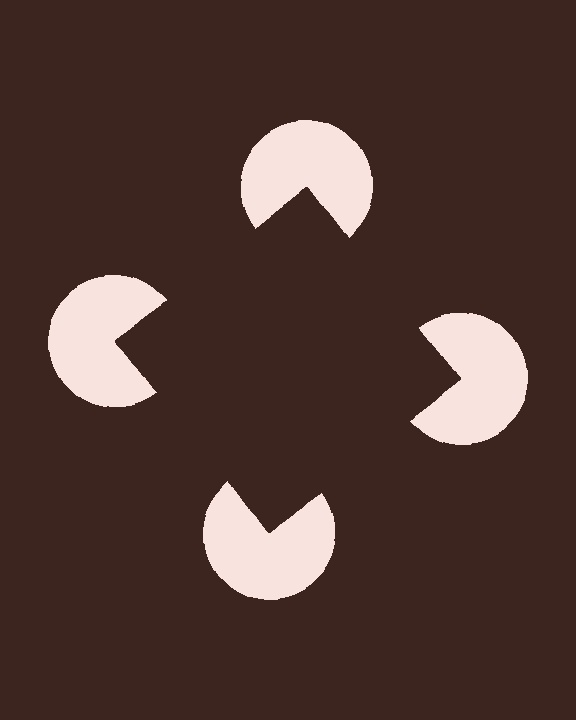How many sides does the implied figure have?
4 sides.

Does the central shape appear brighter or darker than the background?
It typically appears slightly darker than the background, even though no actual brightness change is drawn.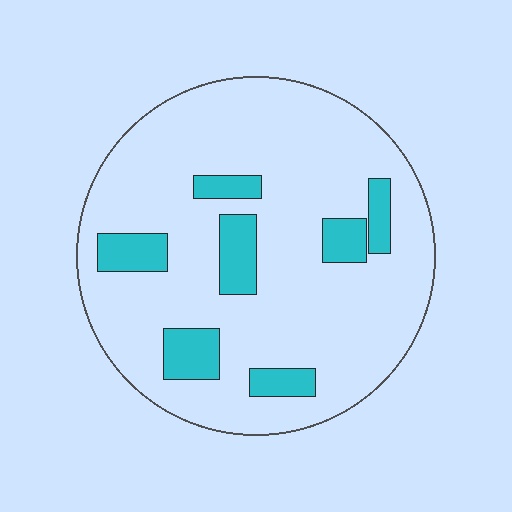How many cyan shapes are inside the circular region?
7.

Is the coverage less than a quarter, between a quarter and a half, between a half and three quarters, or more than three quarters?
Less than a quarter.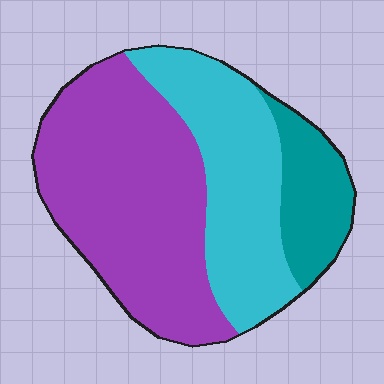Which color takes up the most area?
Purple, at roughly 50%.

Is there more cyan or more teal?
Cyan.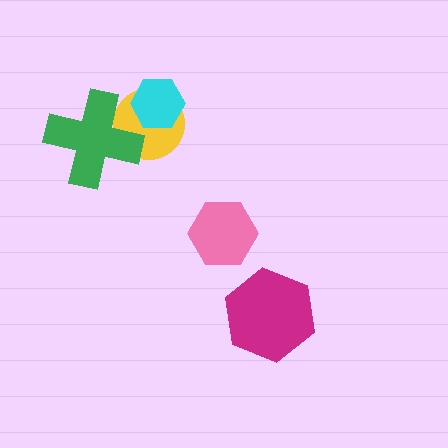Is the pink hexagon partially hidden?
No, no other shape covers it.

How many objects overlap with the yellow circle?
2 objects overlap with the yellow circle.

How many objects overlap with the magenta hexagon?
0 objects overlap with the magenta hexagon.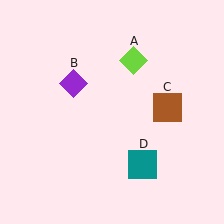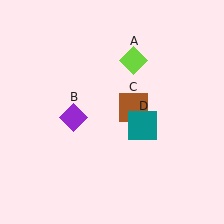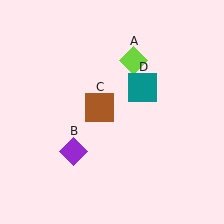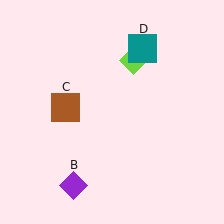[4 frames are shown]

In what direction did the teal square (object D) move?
The teal square (object D) moved up.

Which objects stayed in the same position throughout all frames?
Lime diamond (object A) remained stationary.